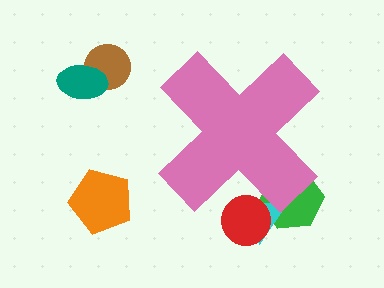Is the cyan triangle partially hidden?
Yes, the cyan triangle is partially hidden behind the pink cross.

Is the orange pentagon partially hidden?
No, the orange pentagon is fully visible.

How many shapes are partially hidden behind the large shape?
3 shapes are partially hidden.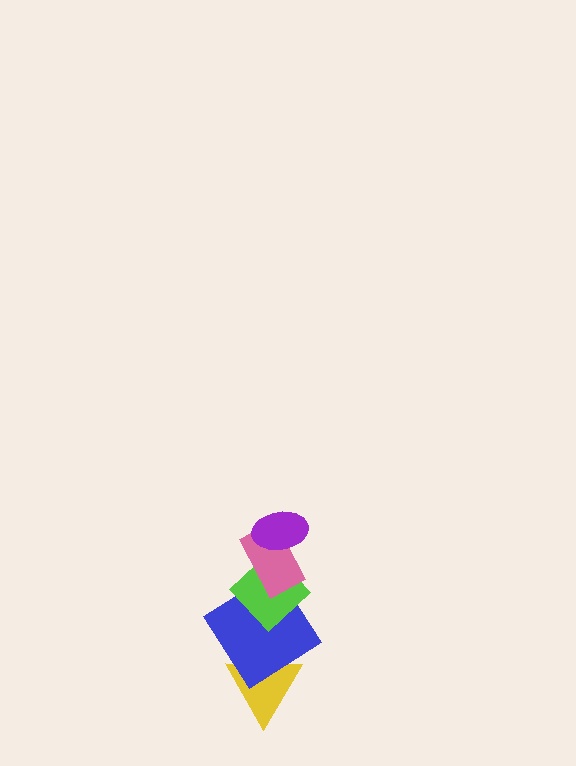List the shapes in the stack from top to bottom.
From top to bottom: the purple ellipse, the pink rectangle, the lime diamond, the blue diamond, the yellow triangle.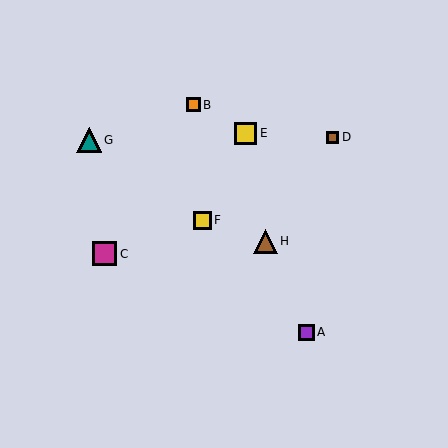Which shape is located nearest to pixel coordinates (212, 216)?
The yellow square (labeled F) at (202, 220) is nearest to that location.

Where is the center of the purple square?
The center of the purple square is at (306, 332).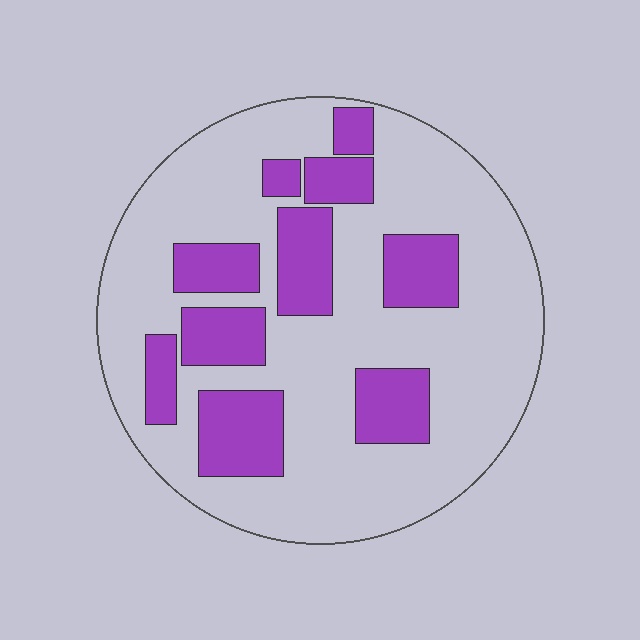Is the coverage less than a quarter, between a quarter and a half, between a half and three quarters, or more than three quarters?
Between a quarter and a half.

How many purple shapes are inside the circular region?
10.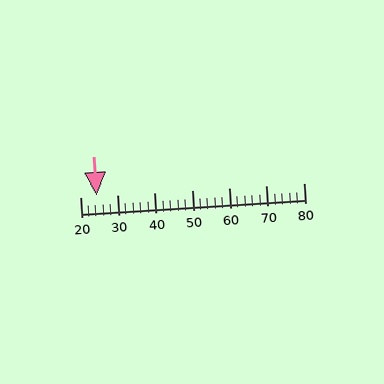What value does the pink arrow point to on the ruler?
The pink arrow points to approximately 24.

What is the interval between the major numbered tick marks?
The major tick marks are spaced 10 units apart.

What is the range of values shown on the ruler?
The ruler shows values from 20 to 80.